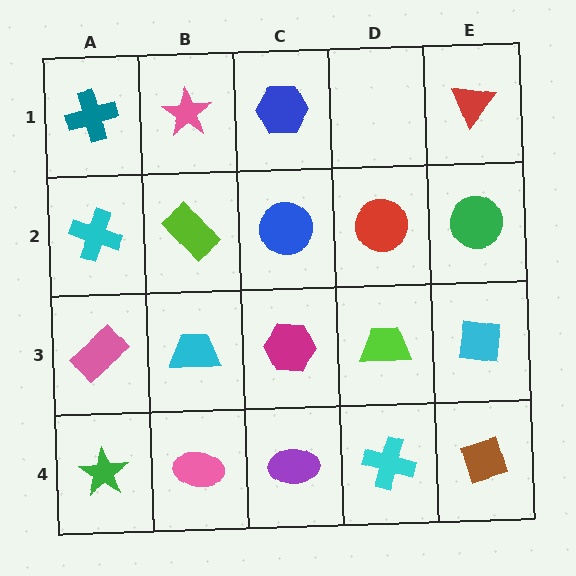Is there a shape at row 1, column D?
No, that cell is empty.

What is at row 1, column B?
A pink star.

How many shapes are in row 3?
5 shapes.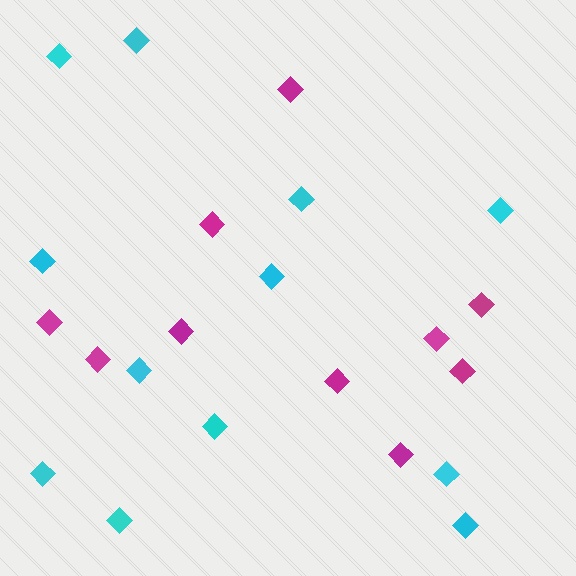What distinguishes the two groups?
There are 2 groups: one group of magenta diamonds (10) and one group of cyan diamonds (12).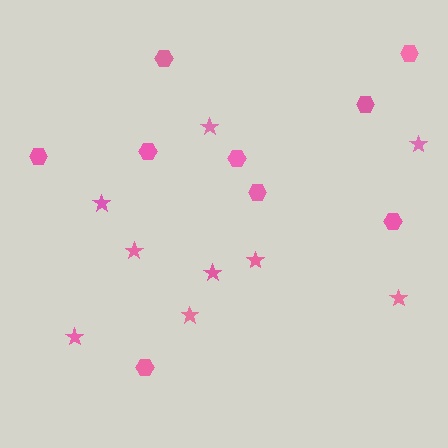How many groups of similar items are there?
There are 2 groups: one group of hexagons (9) and one group of stars (9).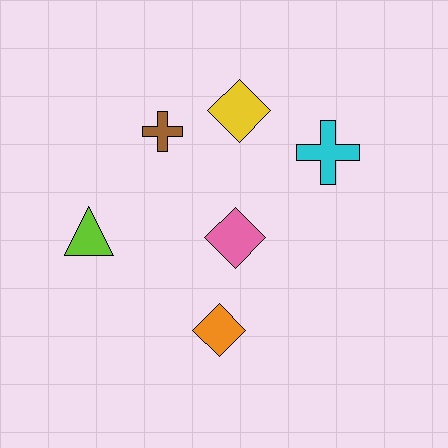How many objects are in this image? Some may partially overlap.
There are 6 objects.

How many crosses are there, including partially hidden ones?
There are 2 crosses.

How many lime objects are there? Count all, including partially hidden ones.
There is 1 lime object.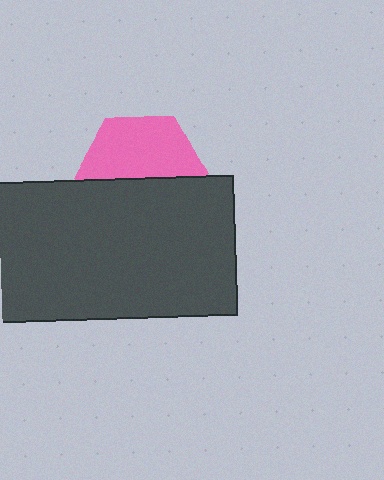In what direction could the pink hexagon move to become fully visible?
The pink hexagon could move up. That would shift it out from behind the dark gray rectangle entirely.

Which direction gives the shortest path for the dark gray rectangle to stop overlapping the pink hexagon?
Moving down gives the shortest separation.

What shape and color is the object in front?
The object in front is a dark gray rectangle.